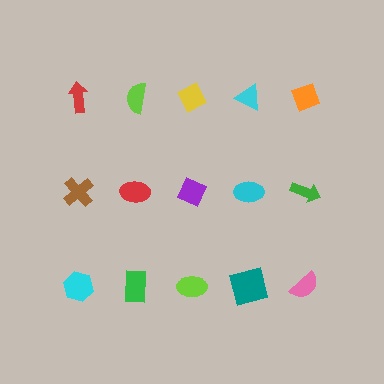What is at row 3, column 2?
A green rectangle.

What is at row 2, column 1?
A brown cross.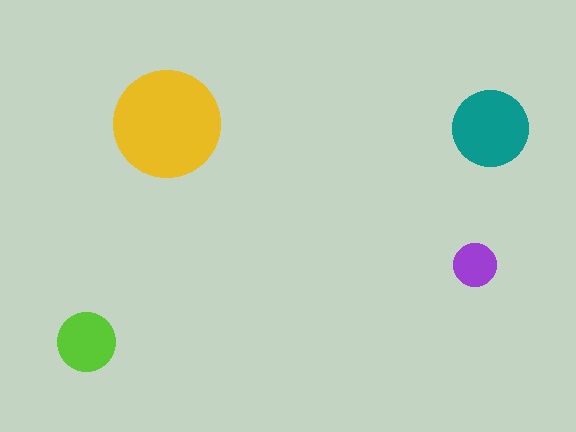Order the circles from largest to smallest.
the yellow one, the teal one, the lime one, the purple one.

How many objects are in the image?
There are 4 objects in the image.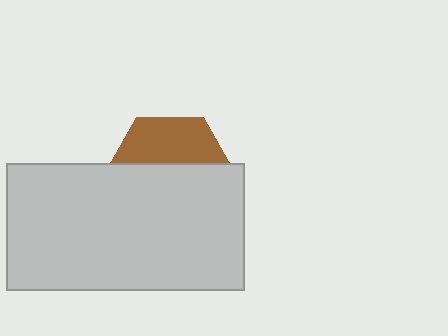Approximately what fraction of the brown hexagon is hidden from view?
Roughly 63% of the brown hexagon is hidden behind the light gray rectangle.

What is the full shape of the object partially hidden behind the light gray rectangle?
The partially hidden object is a brown hexagon.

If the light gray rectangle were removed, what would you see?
You would see the complete brown hexagon.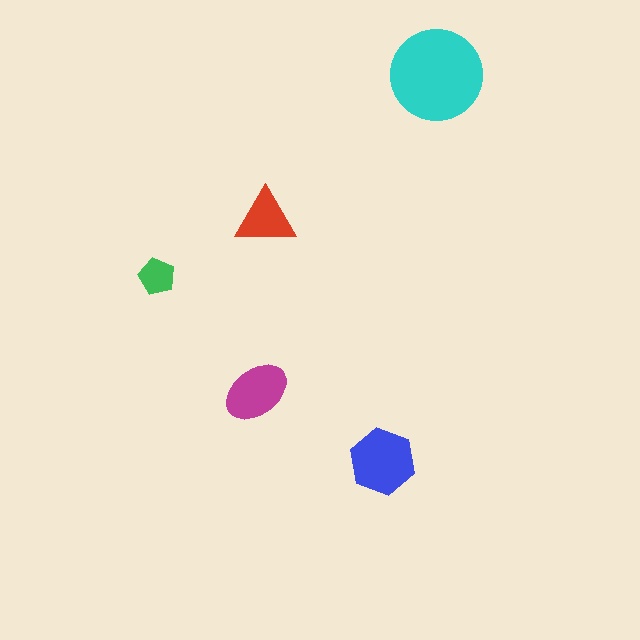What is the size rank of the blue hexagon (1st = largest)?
2nd.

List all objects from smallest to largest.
The green pentagon, the red triangle, the magenta ellipse, the blue hexagon, the cyan circle.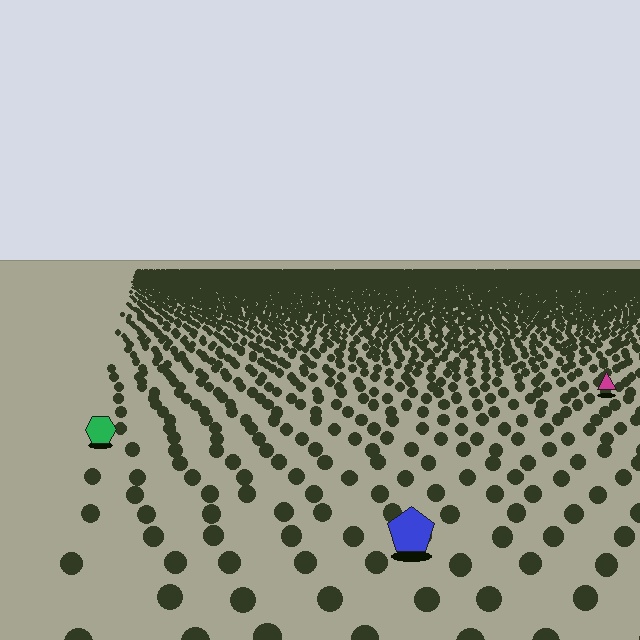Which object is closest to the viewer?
The blue pentagon is closest. The texture marks near it are larger and more spread out.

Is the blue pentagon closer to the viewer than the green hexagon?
Yes. The blue pentagon is closer — you can tell from the texture gradient: the ground texture is coarser near it.